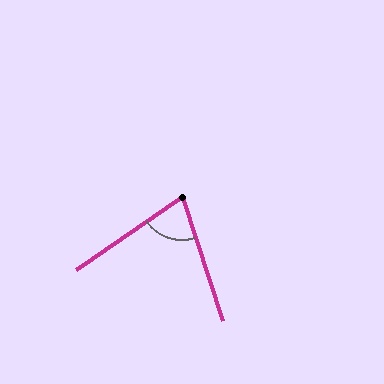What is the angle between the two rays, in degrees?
Approximately 73 degrees.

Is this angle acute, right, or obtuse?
It is acute.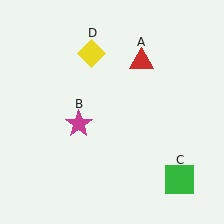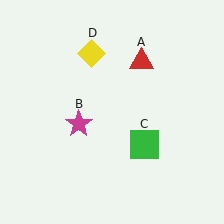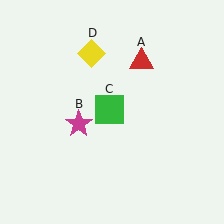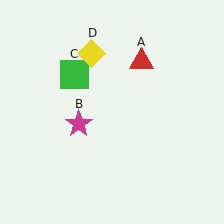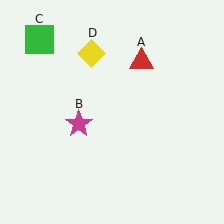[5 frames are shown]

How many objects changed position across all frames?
1 object changed position: green square (object C).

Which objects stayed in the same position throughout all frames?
Red triangle (object A) and magenta star (object B) and yellow diamond (object D) remained stationary.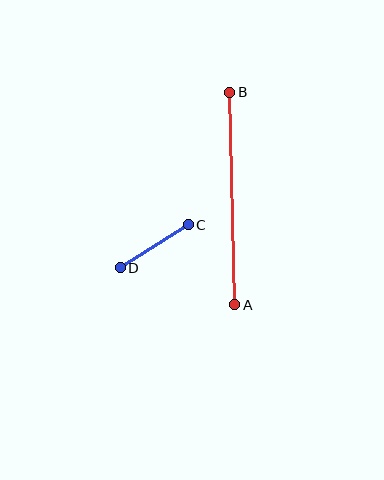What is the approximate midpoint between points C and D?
The midpoint is at approximately (154, 246) pixels.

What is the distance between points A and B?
The distance is approximately 213 pixels.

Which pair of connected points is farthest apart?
Points A and B are farthest apart.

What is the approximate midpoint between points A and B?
The midpoint is at approximately (232, 199) pixels.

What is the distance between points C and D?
The distance is approximately 81 pixels.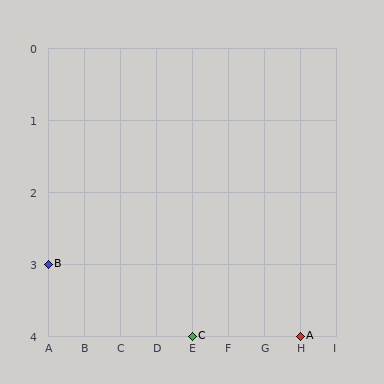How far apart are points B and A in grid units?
Points B and A are 7 columns and 1 row apart (about 7.1 grid units diagonally).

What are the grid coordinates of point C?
Point C is at grid coordinates (E, 4).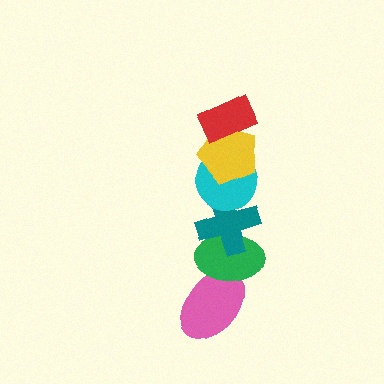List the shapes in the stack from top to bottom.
From top to bottom: the red rectangle, the yellow pentagon, the cyan circle, the teal cross, the green ellipse, the pink ellipse.